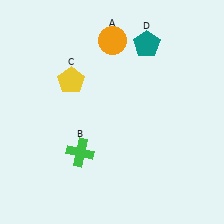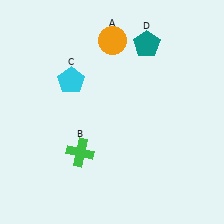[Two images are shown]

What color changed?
The pentagon (C) changed from yellow in Image 1 to cyan in Image 2.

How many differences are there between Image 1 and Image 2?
There is 1 difference between the two images.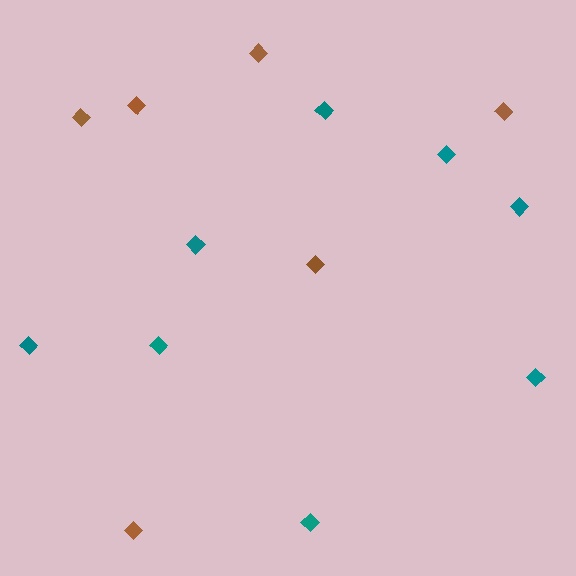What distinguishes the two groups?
There are 2 groups: one group of teal diamonds (8) and one group of brown diamonds (6).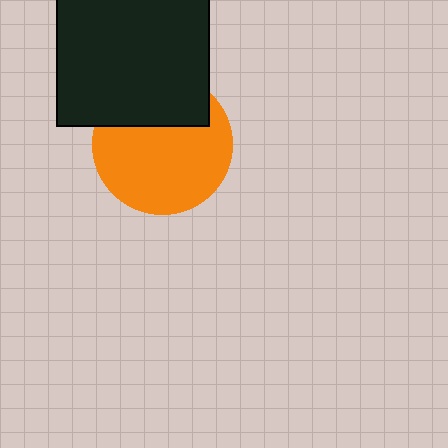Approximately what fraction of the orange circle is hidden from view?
Roughly 32% of the orange circle is hidden behind the black square.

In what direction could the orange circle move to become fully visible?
The orange circle could move down. That would shift it out from behind the black square entirely.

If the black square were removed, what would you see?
You would see the complete orange circle.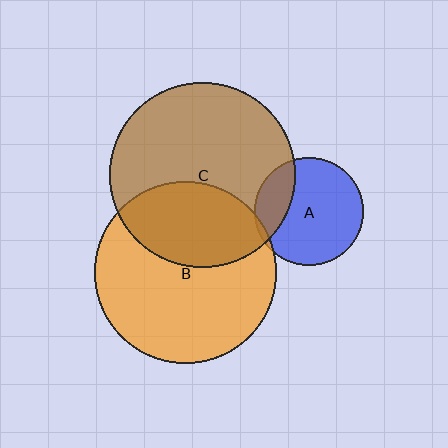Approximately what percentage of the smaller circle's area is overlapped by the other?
Approximately 25%.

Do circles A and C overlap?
Yes.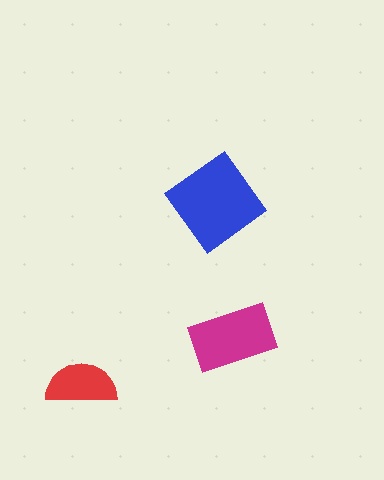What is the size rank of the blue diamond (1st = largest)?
1st.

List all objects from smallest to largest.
The red semicircle, the magenta rectangle, the blue diamond.